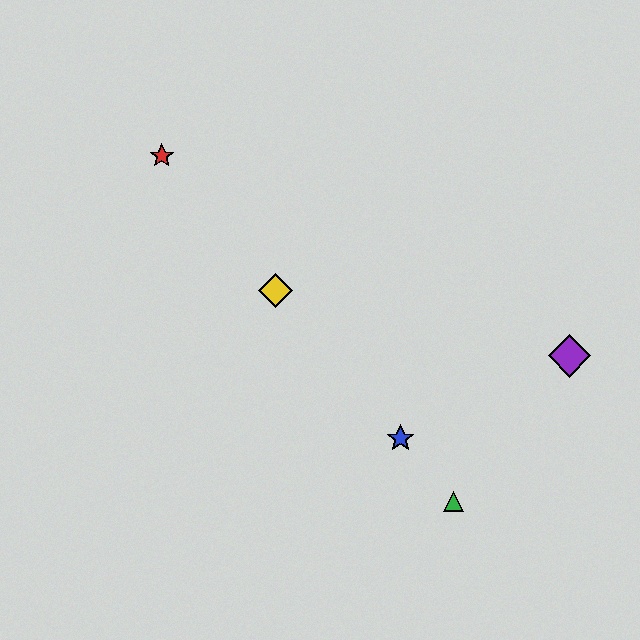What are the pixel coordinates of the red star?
The red star is at (162, 156).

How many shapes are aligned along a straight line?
4 shapes (the red star, the blue star, the green triangle, the yellow diamond) are aligned along a straight line.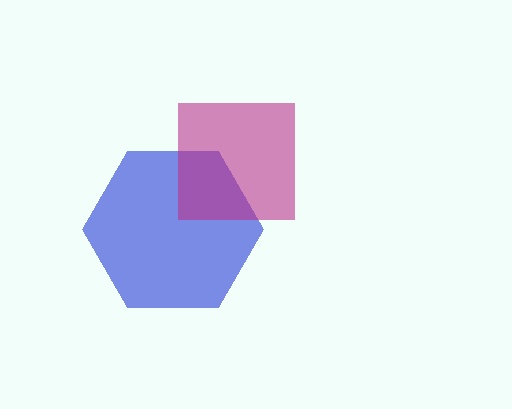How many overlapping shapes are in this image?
There are 2 overlapping shapes in the image.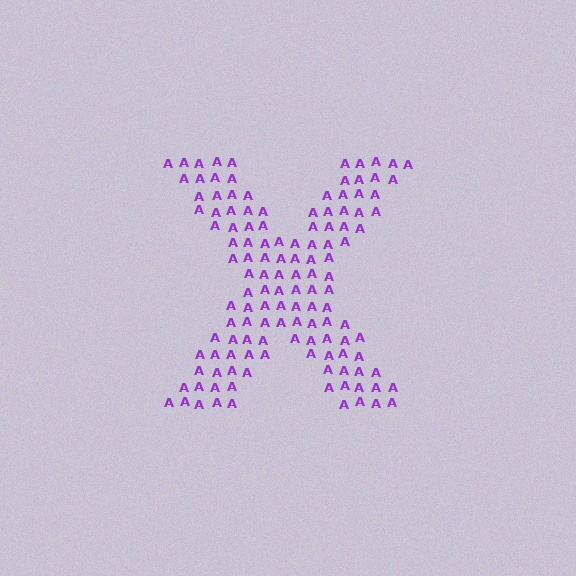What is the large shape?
The large shape is the letter X.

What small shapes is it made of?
It is made of small letter A's.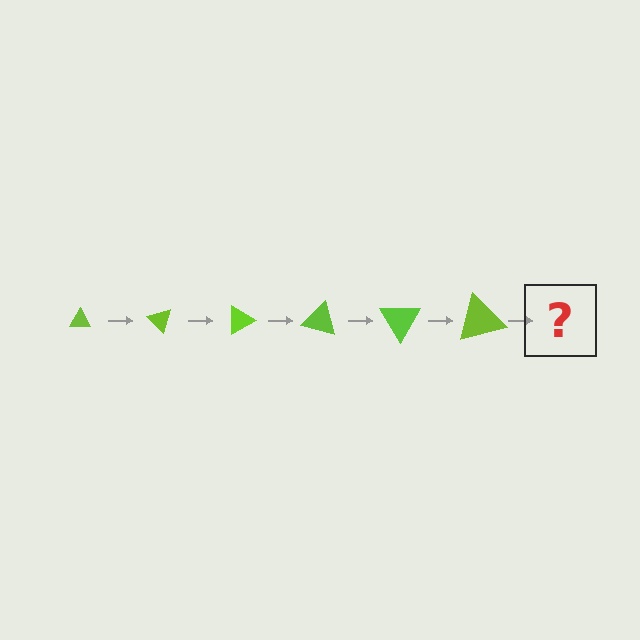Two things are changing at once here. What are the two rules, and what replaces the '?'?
The two rules are that the triangle grows larger each step and it rotates 45 degrees each step. The '?' should be a triangle, larger than the previous one and rotated 270 degrees from the start.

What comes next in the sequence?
The next element should be a triangle, larger than the previous one and rotated 270 degrees from the start.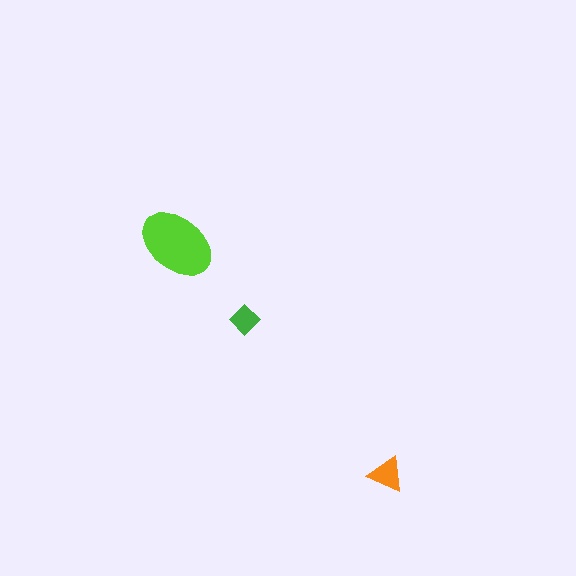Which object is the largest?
The lime ellipse.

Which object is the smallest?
The green diamond.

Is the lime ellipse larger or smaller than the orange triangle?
Larger.